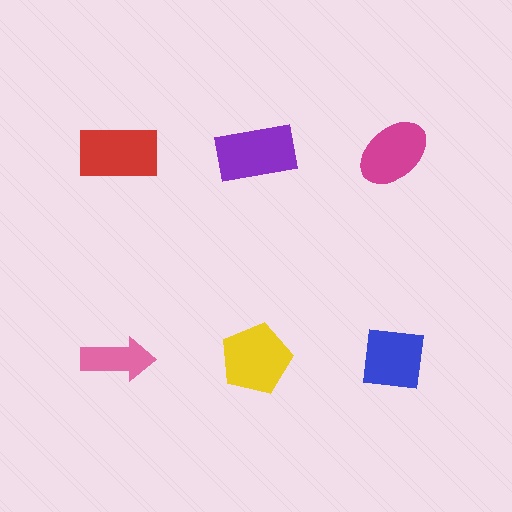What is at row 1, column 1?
A red rectangle.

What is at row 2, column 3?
A blue square.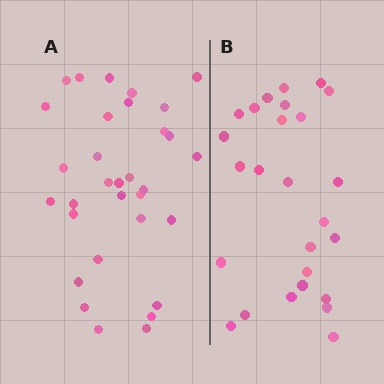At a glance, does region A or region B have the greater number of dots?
Region A (the left region) has more dots.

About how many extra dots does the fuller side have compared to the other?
Region A has about 6 more dots than region B.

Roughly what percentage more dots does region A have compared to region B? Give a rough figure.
About 25% more.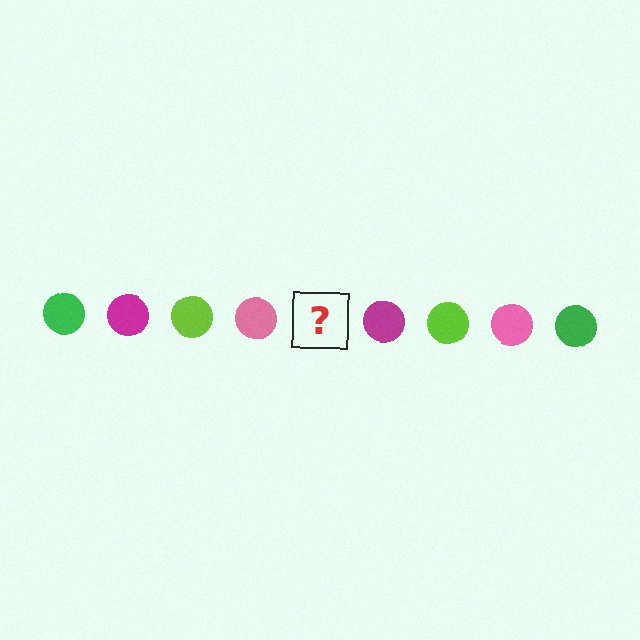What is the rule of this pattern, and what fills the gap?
The rule is that the pattern cycles through green, magenta, lime, pink circles. The gap should be filled with a green circle.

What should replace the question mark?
The question mark should be replaced with a green circle.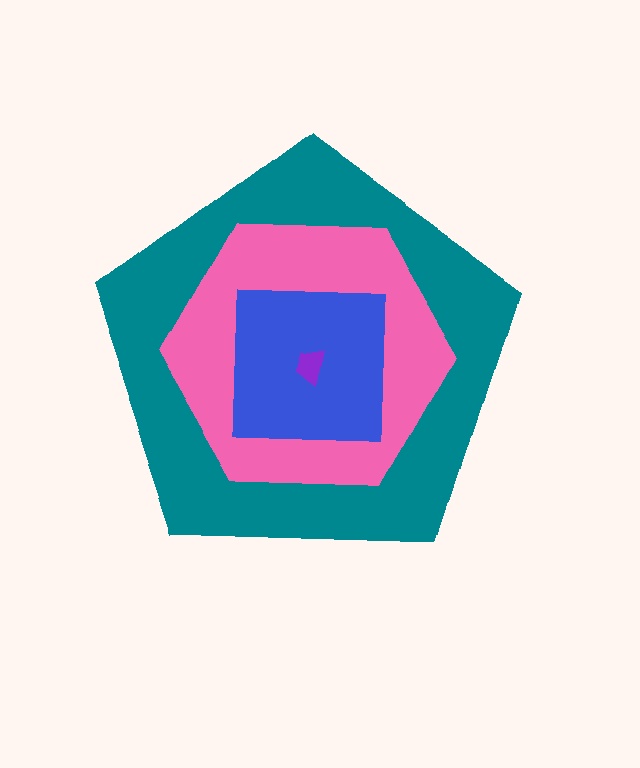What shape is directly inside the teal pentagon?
The pink hexagon.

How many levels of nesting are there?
4.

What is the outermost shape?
The teal pentagon.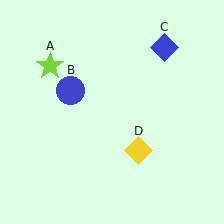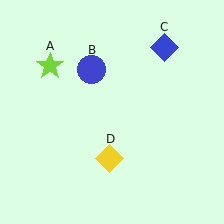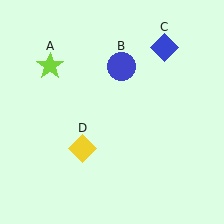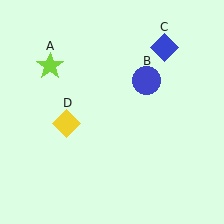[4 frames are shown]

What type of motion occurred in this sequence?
The blue circle (object B), yellow diamond (object D) rotated clockwise around the center of the scene.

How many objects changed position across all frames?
2 objects changed position: blue circle (object B), yellow diamond (object D).